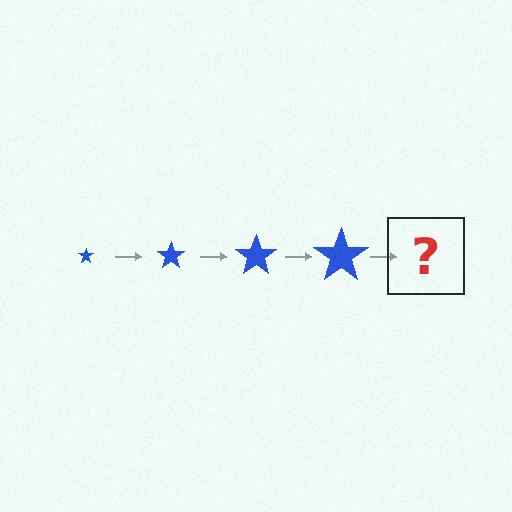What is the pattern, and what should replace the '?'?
The pattern is that the star gets progressively larger each step. The '?' should be a blue star, larger than the previous one.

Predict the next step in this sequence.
The next step is a blue star, larger than the previous one.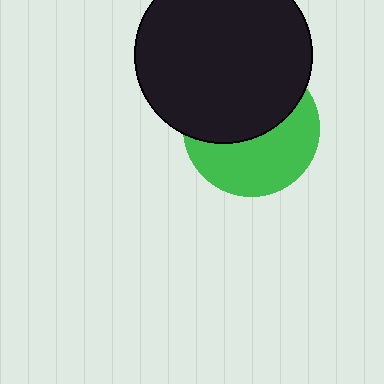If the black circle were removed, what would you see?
You would see the complete green circle.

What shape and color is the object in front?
The object in front is a black circle.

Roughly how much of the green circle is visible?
About half of it is visible (roughly 49%).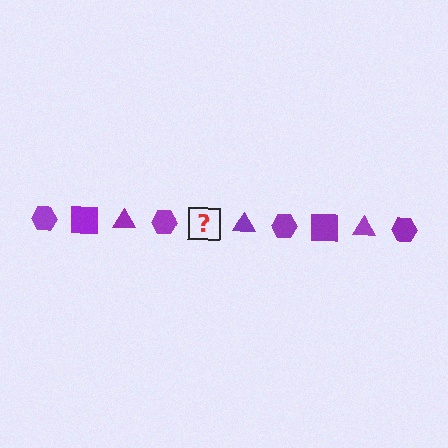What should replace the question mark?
The question mark should be replaced with a purple square.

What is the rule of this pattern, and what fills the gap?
The rule is that the pattern cycles through hexagon, square, triangle shapes in purple. The gap should be filled with a purple square.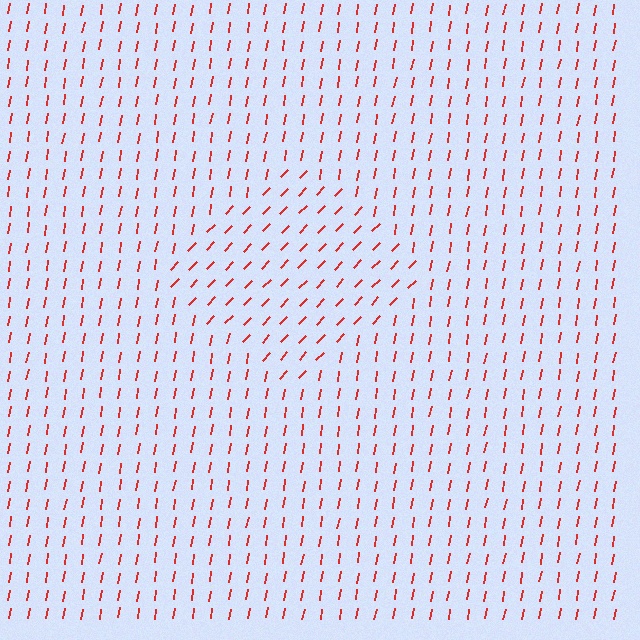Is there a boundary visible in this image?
Yes, there is a texture boundary formed by a change in line orientation.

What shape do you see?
I see a diamond.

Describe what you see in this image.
The image is filled with small red line segments. A diamond region in the image has lines oriented differently from the surrounding lines, creating a visible texture boundary.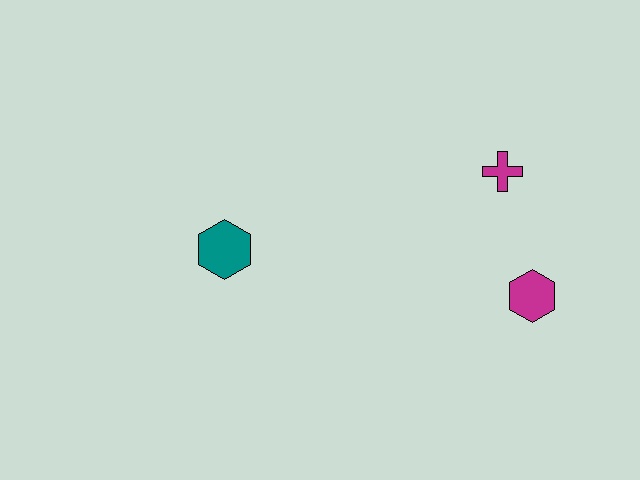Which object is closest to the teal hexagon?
The magenta cross is closest to the teal hexagon.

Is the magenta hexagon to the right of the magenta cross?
Yes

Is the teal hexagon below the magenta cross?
Yes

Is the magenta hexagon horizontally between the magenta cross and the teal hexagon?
No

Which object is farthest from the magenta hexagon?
The teal hexagon is farthest from the magenta hexagon.